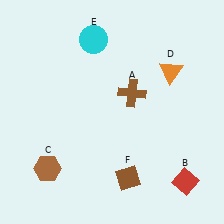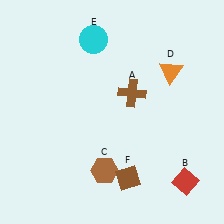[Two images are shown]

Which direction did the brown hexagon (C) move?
The brown hexagon (C) moved right.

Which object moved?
The brown hexagon (C) moved right.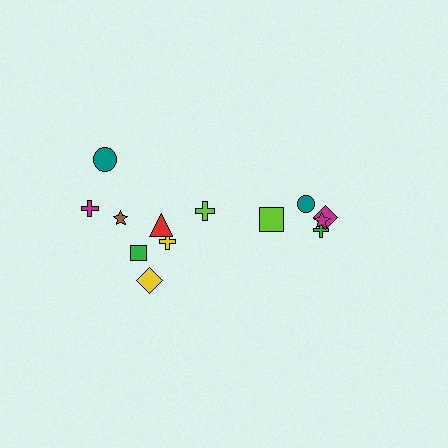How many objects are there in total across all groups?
There are 13 objects.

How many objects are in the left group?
There are 8 objects.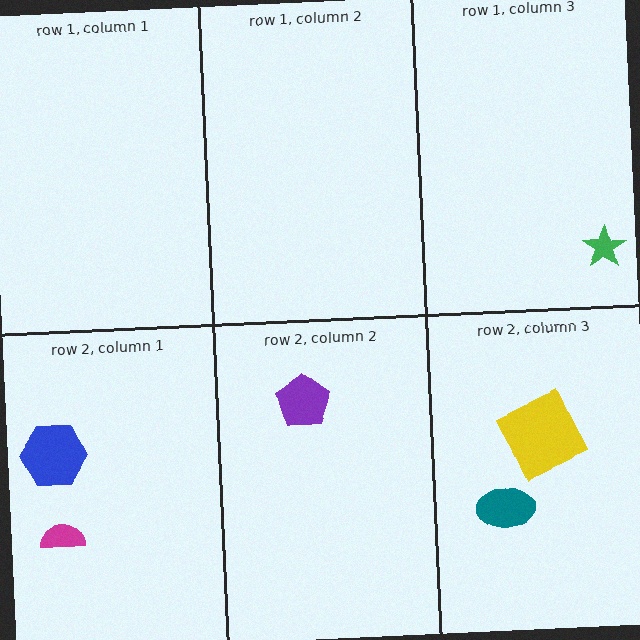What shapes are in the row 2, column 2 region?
The purple pentagon.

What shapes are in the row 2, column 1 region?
The magenta semicircle, the blue hexagon.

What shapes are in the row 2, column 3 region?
The teal ellipse, the yellow square.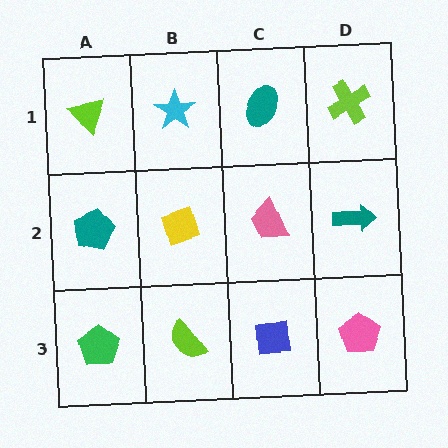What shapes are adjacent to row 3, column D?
A teal arrow (row 2, column D), a blue square (row 3, column C).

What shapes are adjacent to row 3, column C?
A pink trapezoid (row 2, column C), a lime semicircle (row 3, column B), a pink pentagon (row 3, column D).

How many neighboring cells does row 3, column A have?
2.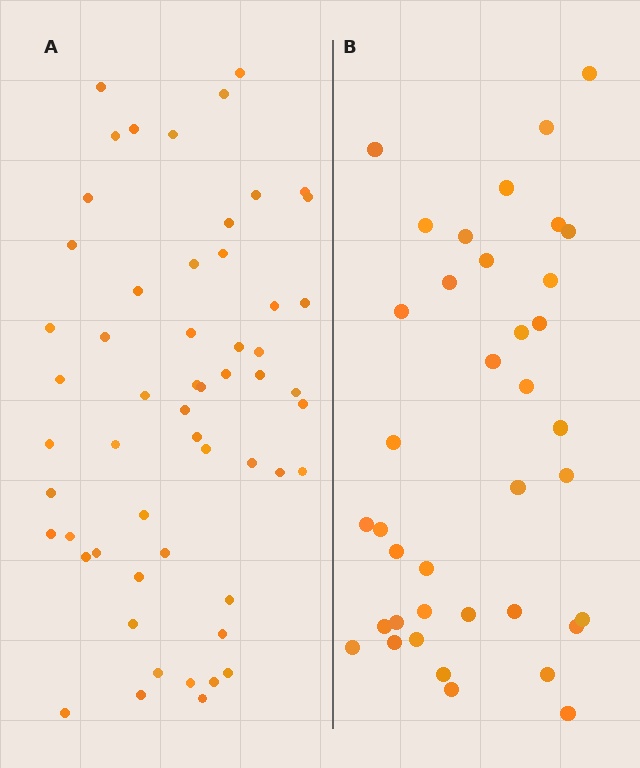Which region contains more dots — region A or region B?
Region A (the left region) has more dots.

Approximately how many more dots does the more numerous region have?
Region A has approximately 20 more dots than region B.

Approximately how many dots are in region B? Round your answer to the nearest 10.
About 40 dots. (The exact count is 38, which rounds to 40.)